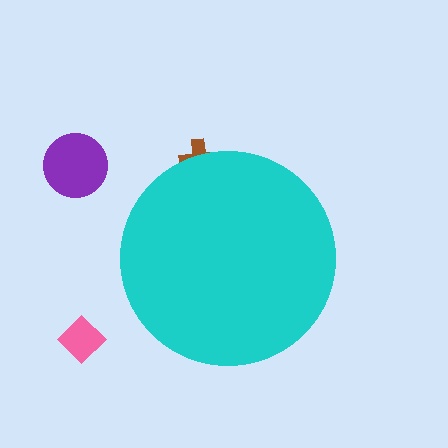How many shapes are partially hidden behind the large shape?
1 shape is partially hidden.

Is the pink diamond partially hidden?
No, the pink diamond is fully visible.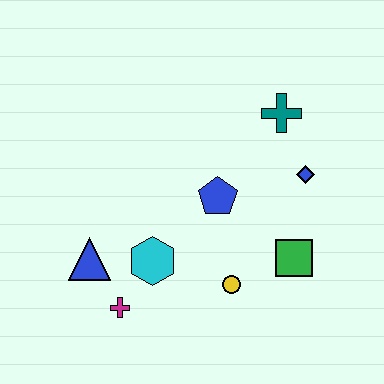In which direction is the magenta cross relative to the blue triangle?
The magenta cross is below the blue triangle.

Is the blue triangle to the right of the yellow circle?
No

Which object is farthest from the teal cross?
The magenta cross is farthest from the teal cross.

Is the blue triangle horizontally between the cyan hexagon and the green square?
No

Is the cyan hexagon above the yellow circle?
Yes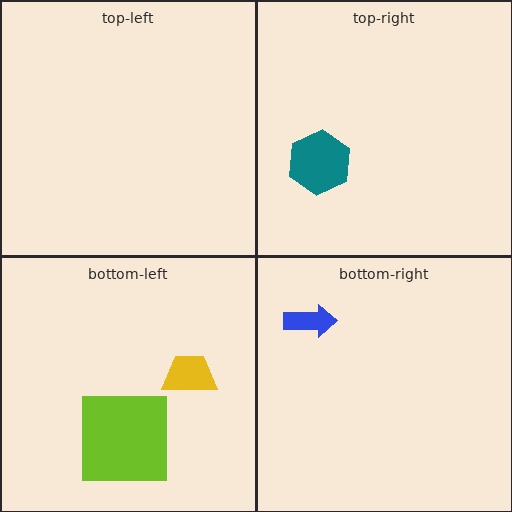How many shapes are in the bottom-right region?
1.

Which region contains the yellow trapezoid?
The bottom-left region.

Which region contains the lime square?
The bottom-left region.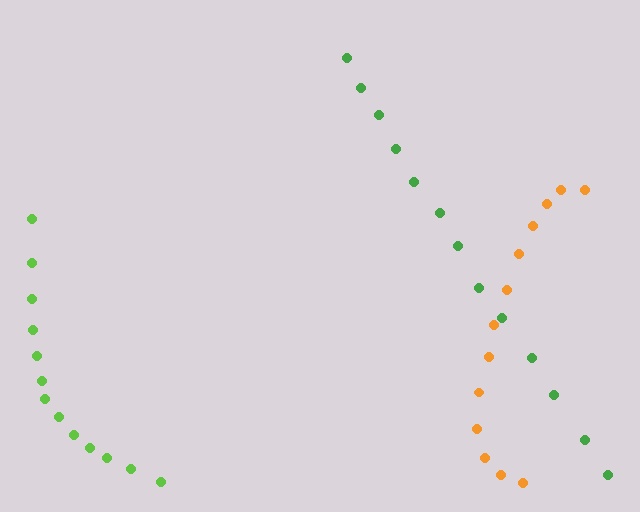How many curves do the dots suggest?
There are 3 distinct paths.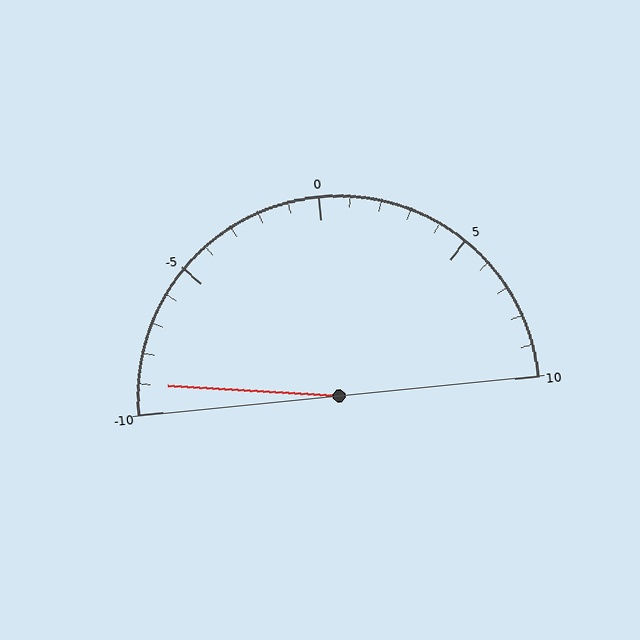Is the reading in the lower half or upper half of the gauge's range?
The reading is in the lower half of the range (-10 to 10).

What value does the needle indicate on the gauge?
The needle indicates approximately -9.